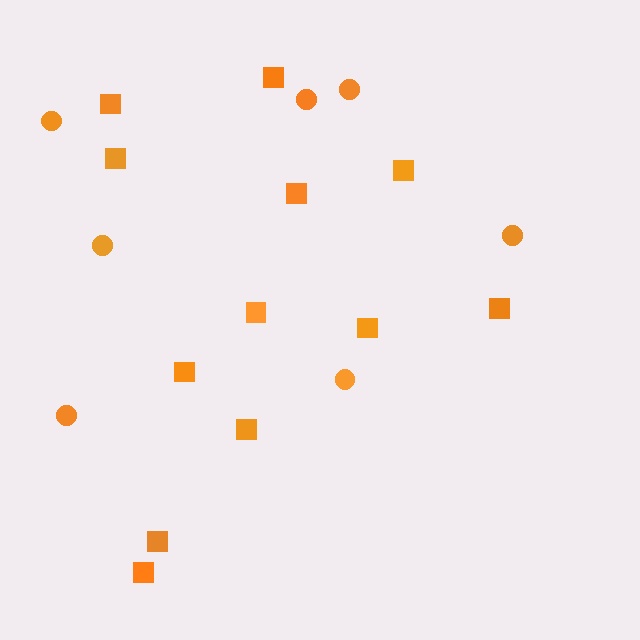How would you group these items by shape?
There are 2 groups: one group of circles (7) and one group of squares (12).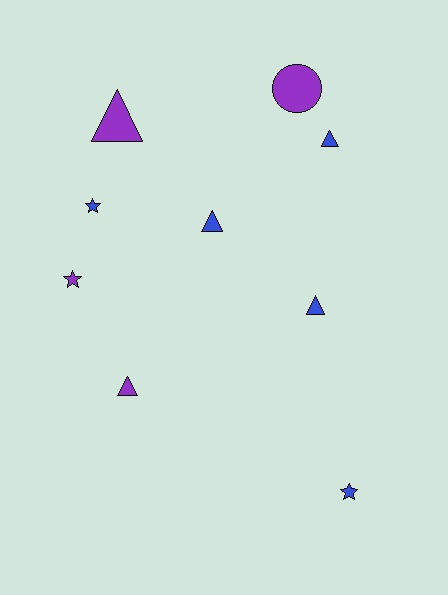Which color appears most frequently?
Blue, with 5 objects.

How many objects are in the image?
There are 9 objects.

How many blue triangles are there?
There are 3 blue triangles.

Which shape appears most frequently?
Triangle, with 5 objects.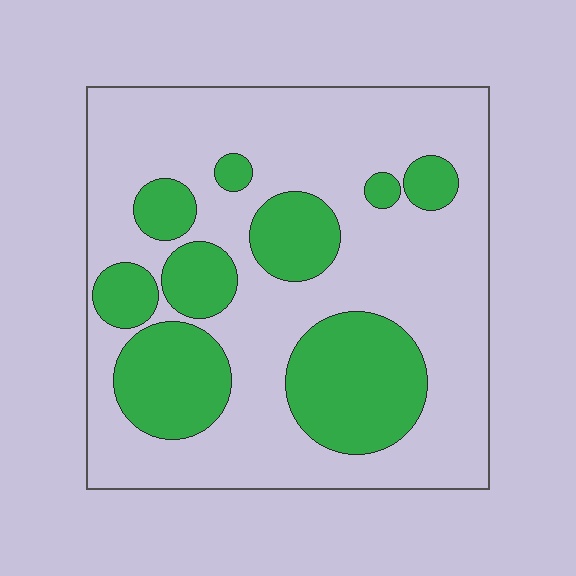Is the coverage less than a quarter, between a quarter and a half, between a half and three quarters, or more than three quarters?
Between a quarter and a half.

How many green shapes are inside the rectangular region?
9.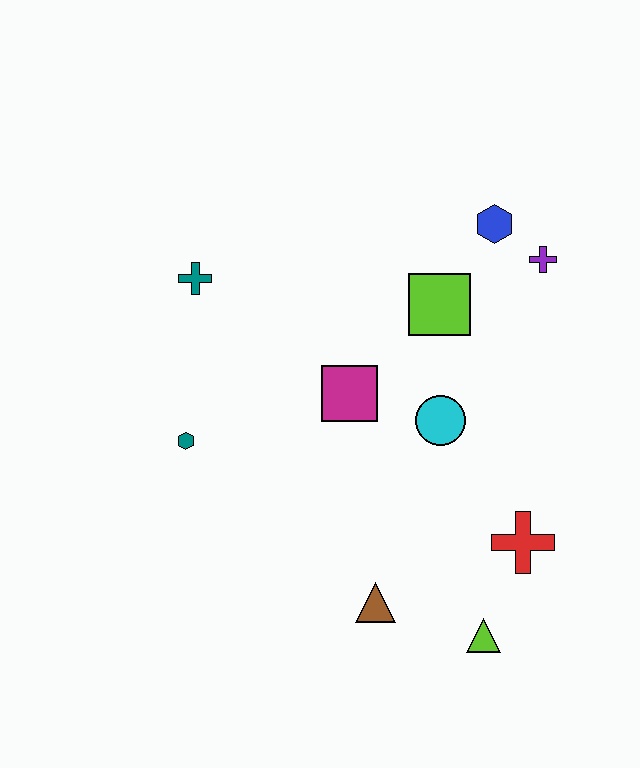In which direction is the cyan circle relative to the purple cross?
The cyan circle is below the purple cross.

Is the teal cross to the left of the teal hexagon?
No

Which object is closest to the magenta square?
The cyan circle is closest to the magenta square.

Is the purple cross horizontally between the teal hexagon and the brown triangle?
No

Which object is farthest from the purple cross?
The teal hexagon is farthest from the purple cross.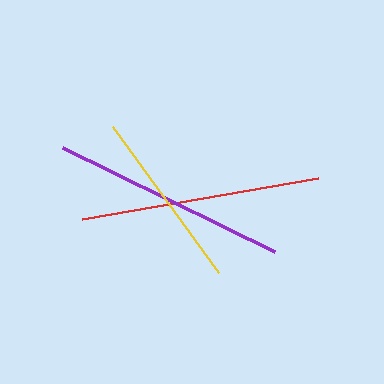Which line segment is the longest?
The red line is the longest at approximately 239 pixels.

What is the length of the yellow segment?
The yellow segment is approximately 180 pixels long.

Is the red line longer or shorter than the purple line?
The red line is longer than the purple line.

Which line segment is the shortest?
The yellow line is the shortest at approximately 180 pixels.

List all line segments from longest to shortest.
From longest to shortest: red, purple, yellow.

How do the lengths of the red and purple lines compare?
The red and purple lines are approximately the same length.